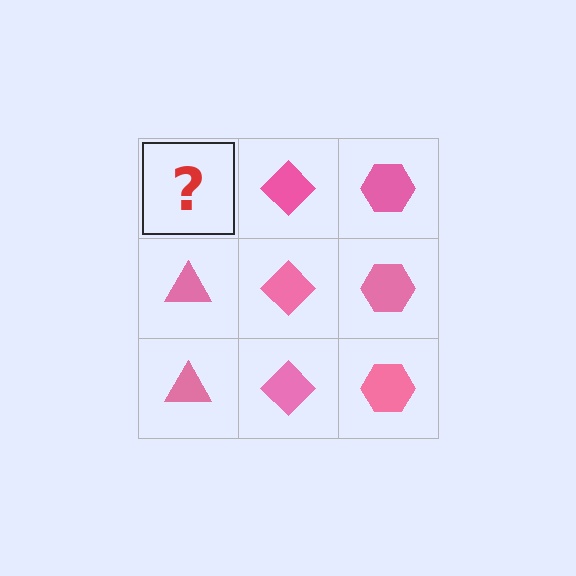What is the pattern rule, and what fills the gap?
The rule is that each column has a consistent shape. The gap should be filled with a pink triangle.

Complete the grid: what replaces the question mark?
The question mark should be replaced with a pink triangle.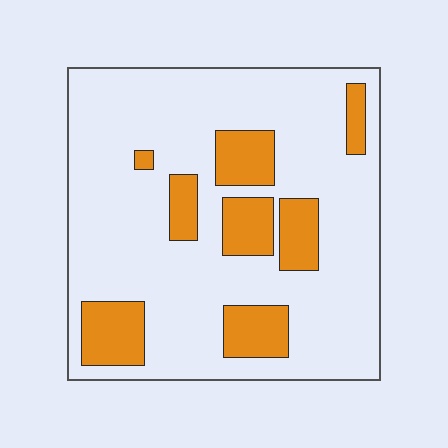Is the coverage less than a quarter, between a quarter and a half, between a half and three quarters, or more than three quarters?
Less than a quarter.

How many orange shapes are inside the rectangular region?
8.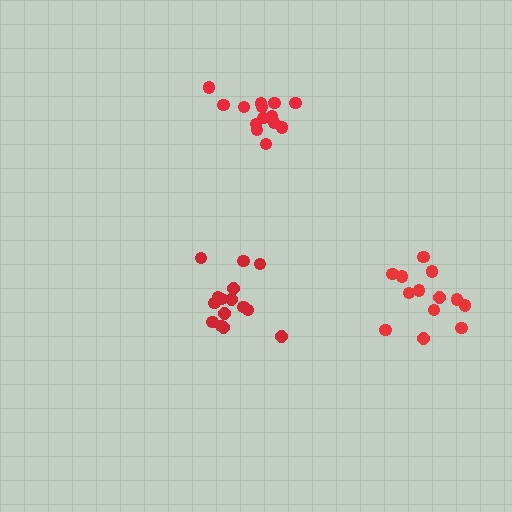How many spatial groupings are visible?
There are 3 spatial groupings.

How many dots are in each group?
Group 1: 14 dots, Group 2: 15 dots, Group 3: 13 dots (42 total).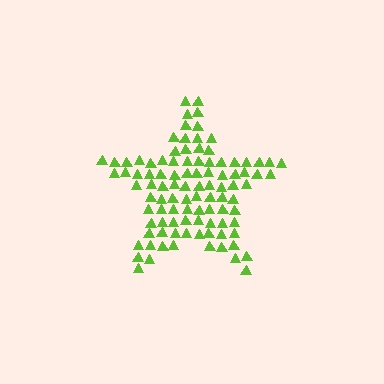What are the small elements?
The small elements are triangles.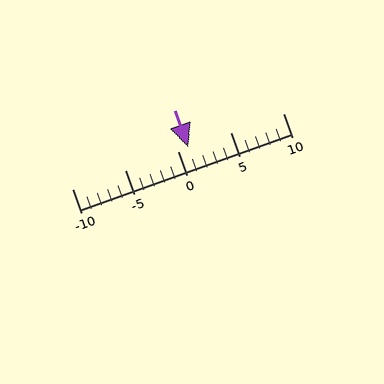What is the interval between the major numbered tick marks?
The major tick marks are spaced 5 units apart.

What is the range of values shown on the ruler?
The ruler shows values from -10 to 10.